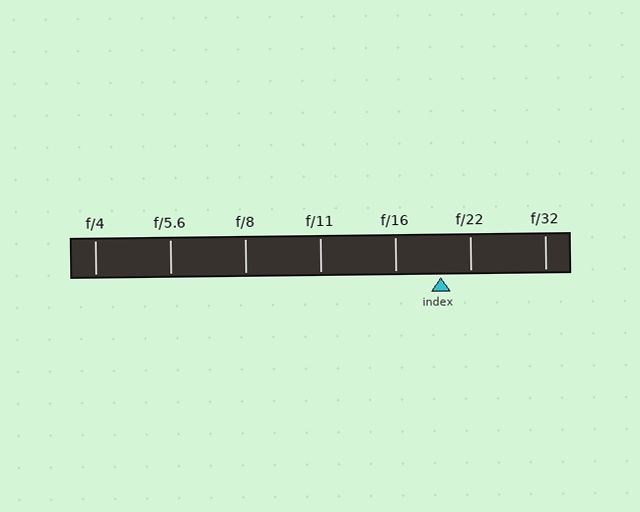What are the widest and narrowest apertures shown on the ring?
The widest aperture shown is f/4 and the narrowest is f/32.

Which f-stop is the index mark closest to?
The index mark is closest to f/22.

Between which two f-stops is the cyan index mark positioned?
The index mark is between f/16 and f/22.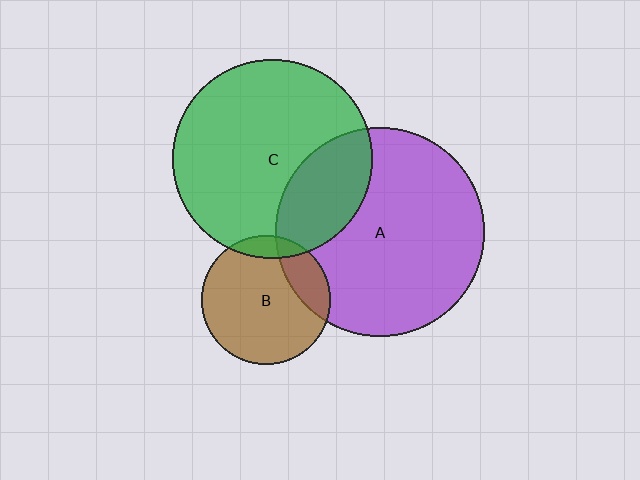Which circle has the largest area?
Circle A (purple).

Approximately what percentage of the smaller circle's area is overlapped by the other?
Approximately 10%.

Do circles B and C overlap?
Yes.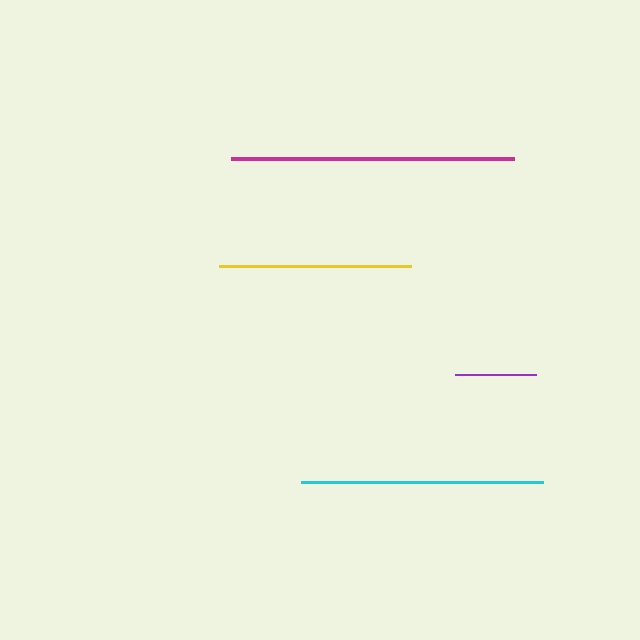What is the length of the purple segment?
The purple segment is approximately 81 pixels long.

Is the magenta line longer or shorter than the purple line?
The magenta line is longer than the purple line.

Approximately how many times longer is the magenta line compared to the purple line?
The magenta line is approximately 3.5 times the length of the purple line.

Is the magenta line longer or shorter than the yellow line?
The magenta line is longer than the yellow line.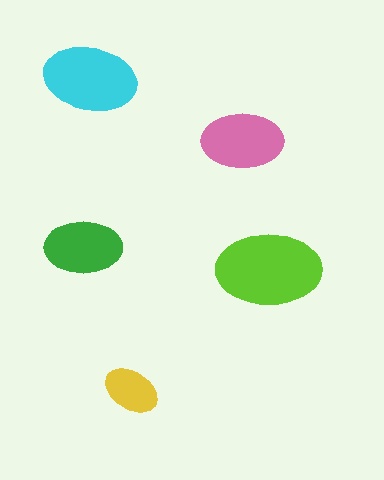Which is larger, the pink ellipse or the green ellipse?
The pink one.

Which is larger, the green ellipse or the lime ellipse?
The lime one.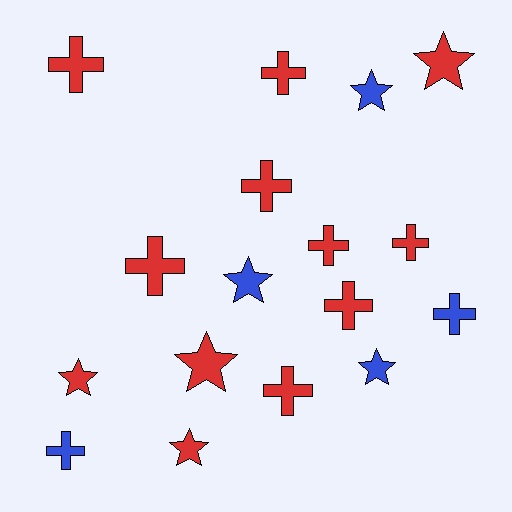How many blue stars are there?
There are 3 blue stars.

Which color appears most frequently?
Red, with 12 objects.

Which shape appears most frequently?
Cross, with 10 objects.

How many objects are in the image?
There are 17 objects.